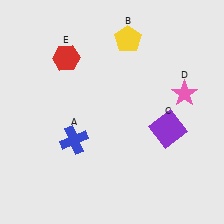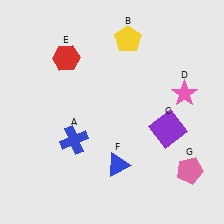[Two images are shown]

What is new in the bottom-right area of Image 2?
A blue triangle (F) was added in the bottom-right area of Image 2.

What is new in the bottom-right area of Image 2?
A pink pentagon (G) was added in the bottom-right area of Image 2.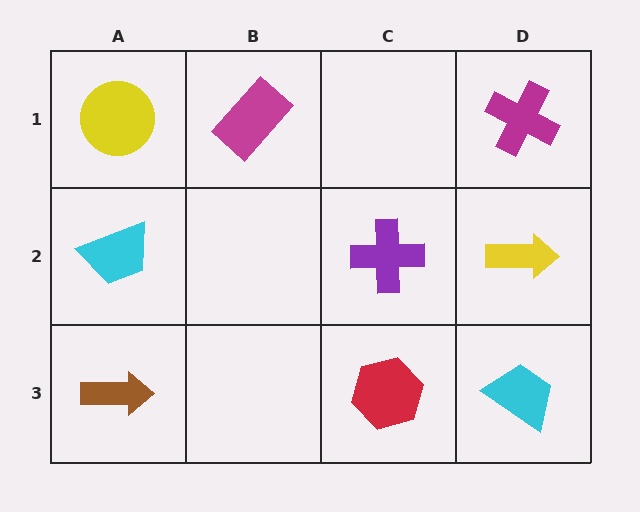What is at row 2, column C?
A purple cross.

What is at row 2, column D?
A yellow arrow.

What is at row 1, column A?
A yellow circle.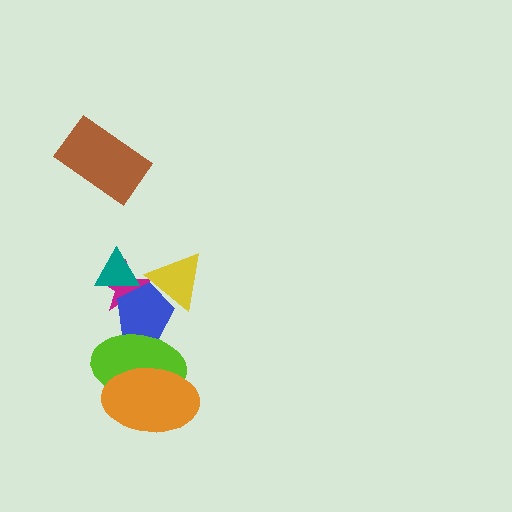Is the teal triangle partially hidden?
Yes, it is partially covered by another shape.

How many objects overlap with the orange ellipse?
1 object overlaps with the orange ellipse.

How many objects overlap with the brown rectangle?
0 objects overlap with the brown rectangle.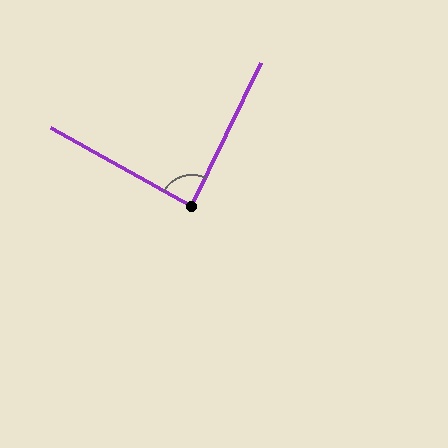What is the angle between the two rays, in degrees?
Approximately 87 degrees.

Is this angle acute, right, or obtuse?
It is approximately a right angle.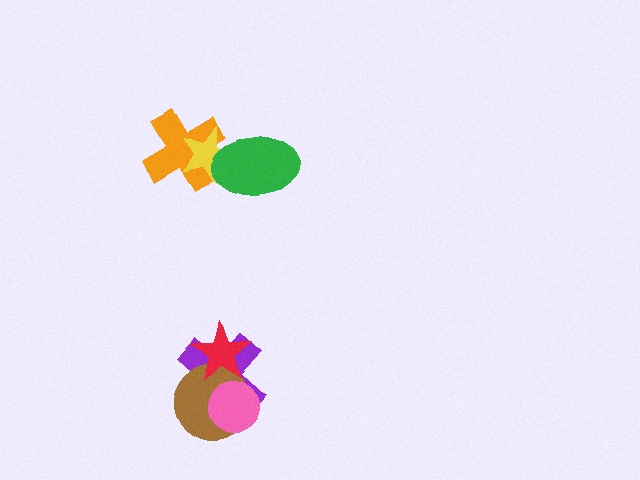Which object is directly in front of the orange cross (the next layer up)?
The yellow star is directly in front of the orange cross.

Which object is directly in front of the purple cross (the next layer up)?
The brown circle is directly in front of the purple cross.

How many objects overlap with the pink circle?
2 objects overlap with the pink circle.